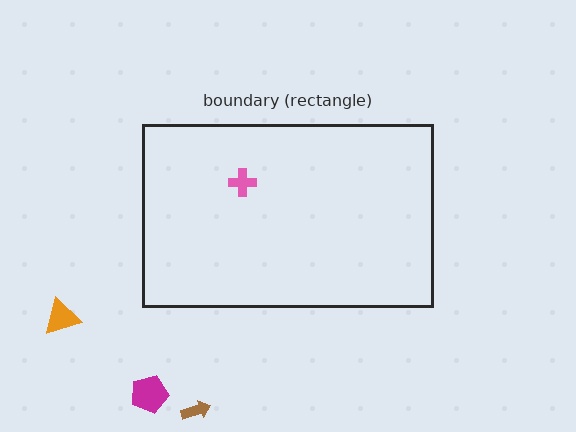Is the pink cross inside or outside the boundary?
Inside.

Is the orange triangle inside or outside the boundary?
Outside.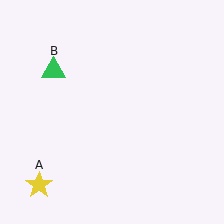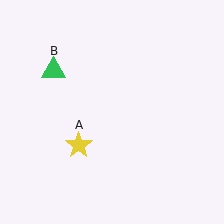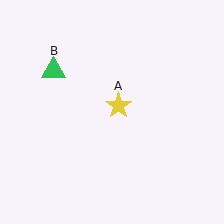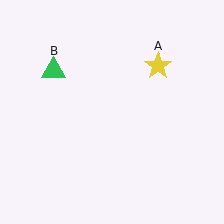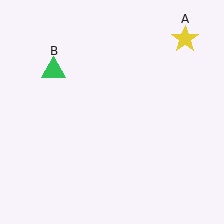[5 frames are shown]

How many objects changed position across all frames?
1 object changed position: yellow star (object A).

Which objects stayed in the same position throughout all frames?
Green triangle (object B) remained stationary.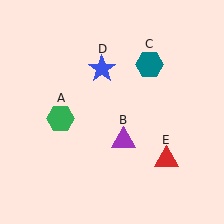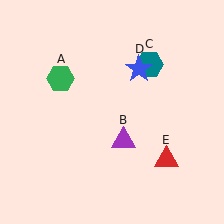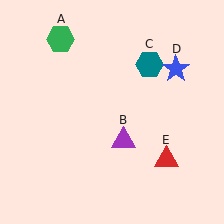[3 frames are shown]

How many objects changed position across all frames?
2 objects changed position: green hexagon (object A), blue star (object D).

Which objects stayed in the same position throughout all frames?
Purple triangle (object B) and teal hexagon (object C) and red triangle (object E) remained stationary.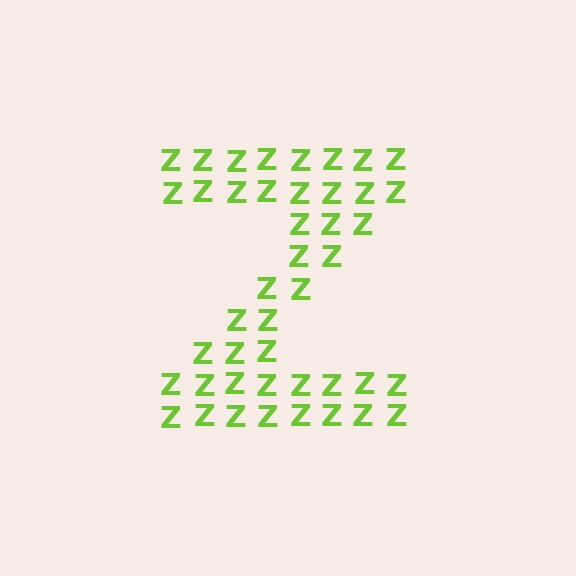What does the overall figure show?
The overall figure shows the letter Z.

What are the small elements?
The small elements are letter Z's.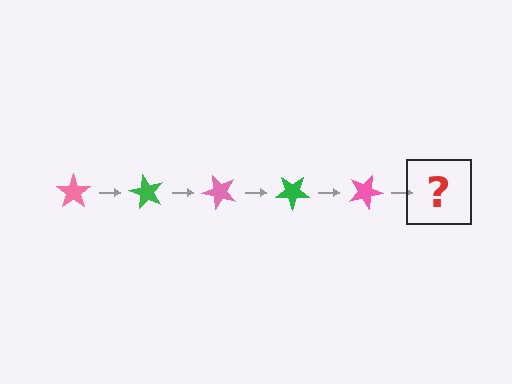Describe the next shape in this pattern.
It should be a green star, rotated 300 degrees from the start.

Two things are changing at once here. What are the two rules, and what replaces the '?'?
The two rules are that it rotates 60 degrees each step and the color cycles through pink and green. The '?' should be a green star, rotated 300 degrees from the start.